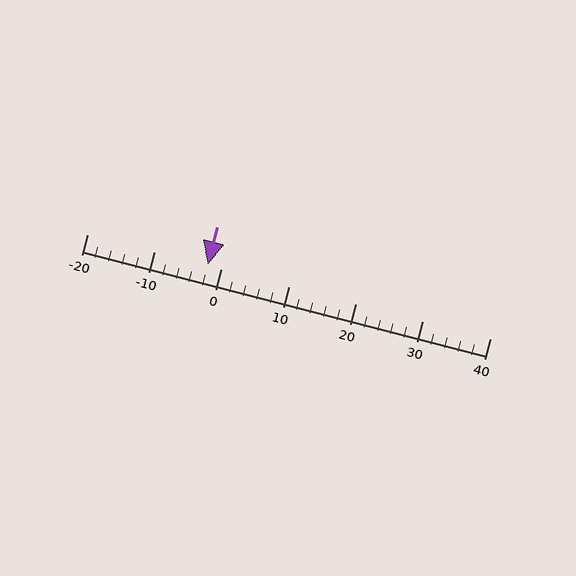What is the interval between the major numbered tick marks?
The major tick marks are spaced 10 units apart.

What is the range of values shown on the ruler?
The ruler shows values from -20 to 40.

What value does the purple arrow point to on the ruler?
The purple arrow points to approximately -2.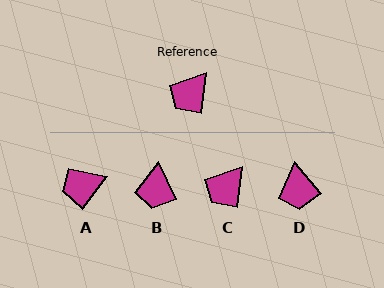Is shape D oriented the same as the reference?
No, it is off by about 47 degrees.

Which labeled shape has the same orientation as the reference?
C.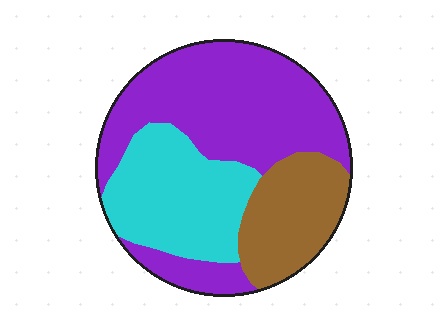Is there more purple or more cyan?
Purple.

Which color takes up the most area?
Purple, at roughly 50%.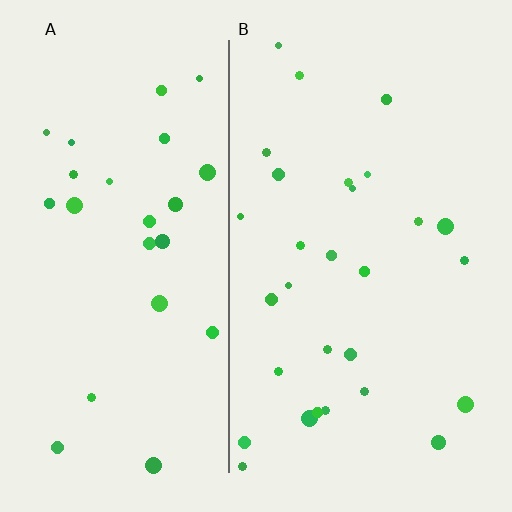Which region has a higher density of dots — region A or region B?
B (the right).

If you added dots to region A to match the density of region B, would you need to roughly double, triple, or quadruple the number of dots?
Approximately double.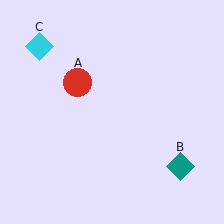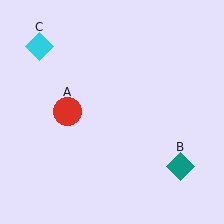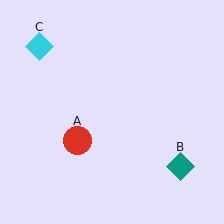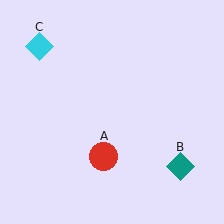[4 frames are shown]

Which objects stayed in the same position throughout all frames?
Teal diamond (object B) and cyan diamond (object C) remained stationary.